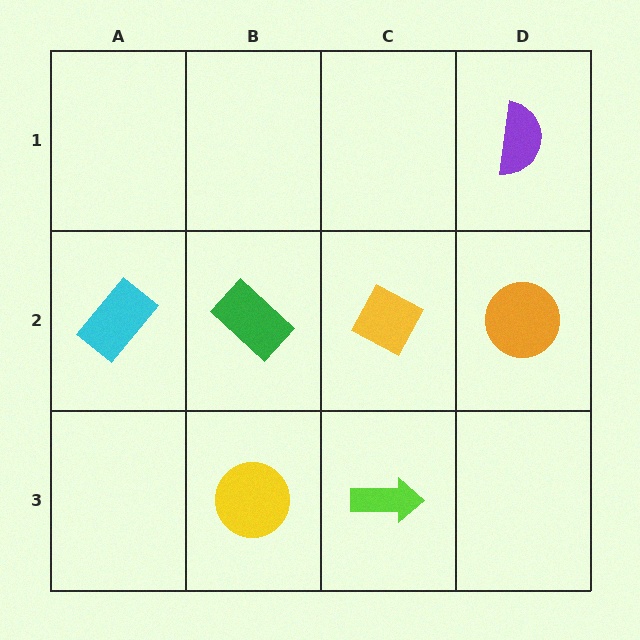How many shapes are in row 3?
2 shapes.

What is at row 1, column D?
A purple semicircle.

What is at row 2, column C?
A yellow diamond.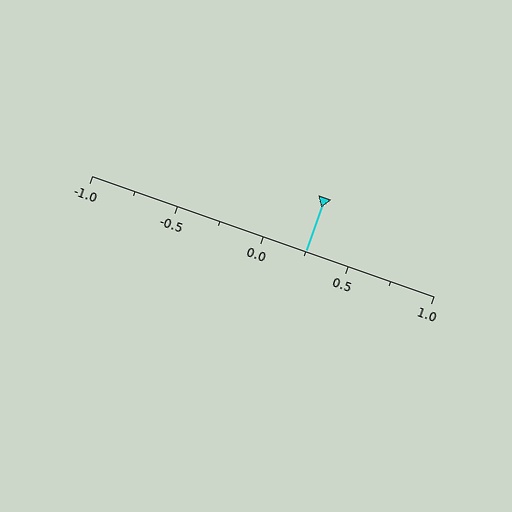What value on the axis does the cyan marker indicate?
The marker indicates approximately 0.25.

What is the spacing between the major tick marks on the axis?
The major ticks are spaced 0.5 apart.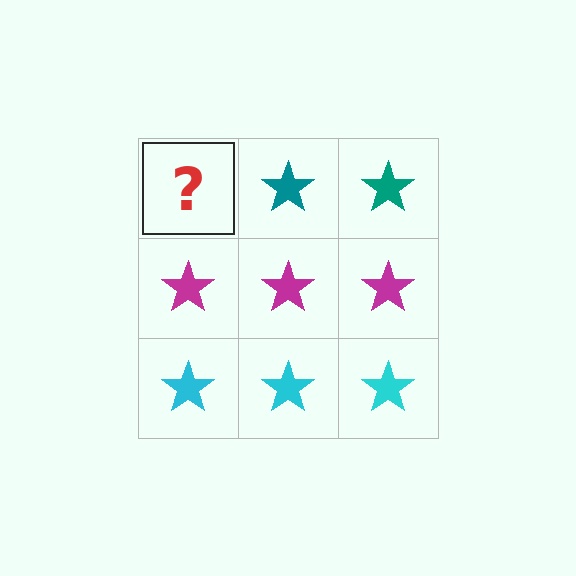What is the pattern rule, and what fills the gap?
The rule is that each row has a consistent color. The gap should be filled with a teal star.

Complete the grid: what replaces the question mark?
The question mark should be replaced with a teal star.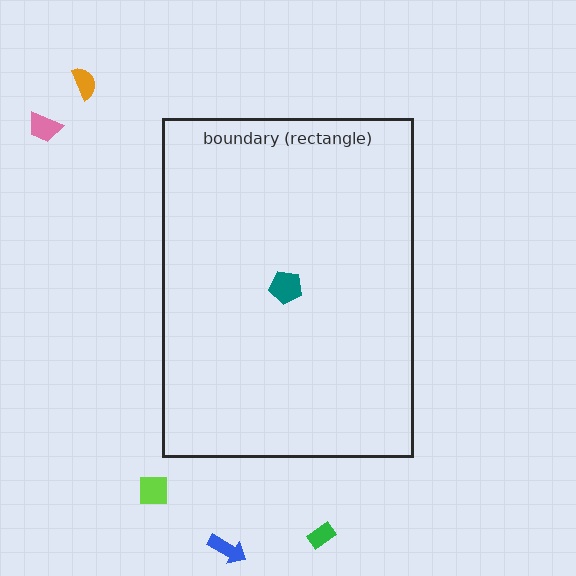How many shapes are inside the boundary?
1 inside, 5 outside.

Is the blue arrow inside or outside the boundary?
Outside.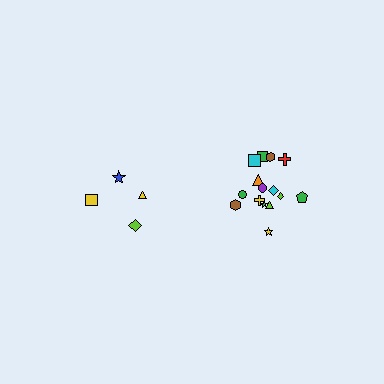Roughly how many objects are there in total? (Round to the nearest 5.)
Roughly 20 objects in total.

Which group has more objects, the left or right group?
The right group.